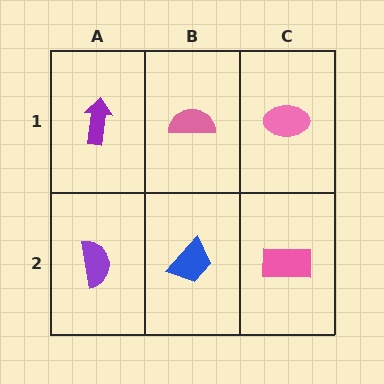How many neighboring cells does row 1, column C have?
2.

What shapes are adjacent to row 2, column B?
A pink semicircle (row 1, column B), a purple semicircle (row 2, column A), a pink rectangle (row 2, column C).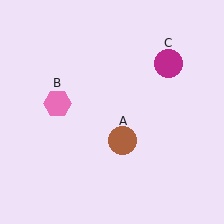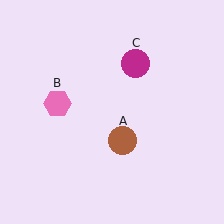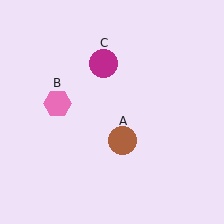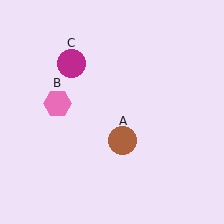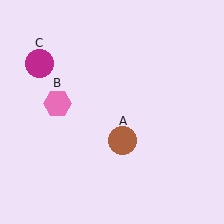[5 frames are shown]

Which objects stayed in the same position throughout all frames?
Brown circle (object A) and pink hexagon (object B) remained stationary.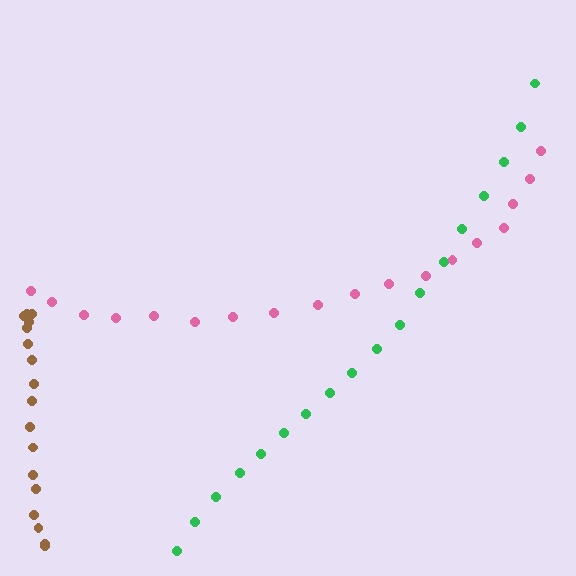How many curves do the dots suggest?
There are 3 distinct paths.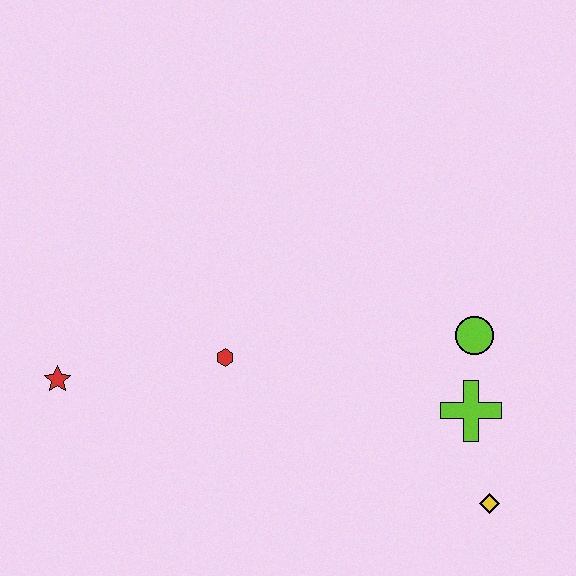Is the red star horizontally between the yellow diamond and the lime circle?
No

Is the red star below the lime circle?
Yes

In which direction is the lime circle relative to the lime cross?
The lime circle is above the lime cross.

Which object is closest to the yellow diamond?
The lime cross is closest to the yellow diamond.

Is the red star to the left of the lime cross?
Yes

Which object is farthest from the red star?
The yellow diamond is farthest from the red star.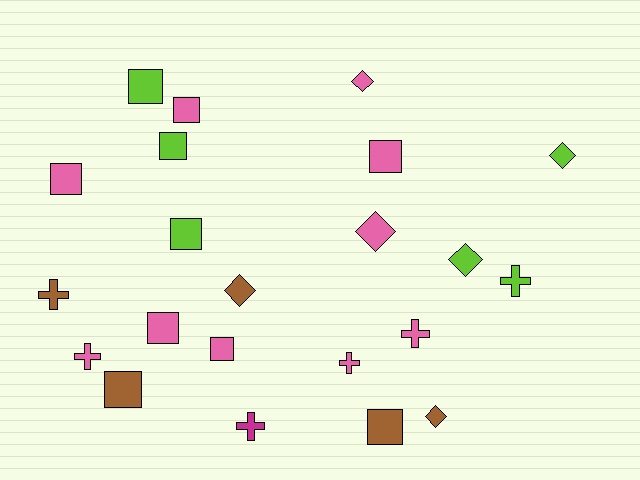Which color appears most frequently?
Pink, with 10 objects.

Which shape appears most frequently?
Square, with 10 objects.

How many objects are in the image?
There are 22 objects.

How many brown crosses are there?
There is 1 brown cross.